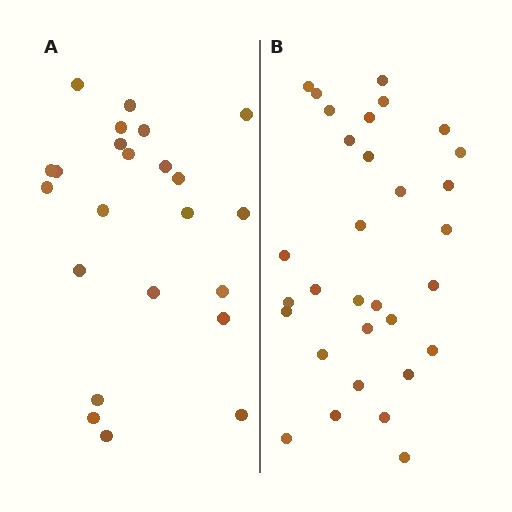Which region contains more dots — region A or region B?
Region B (the right region) has more dots.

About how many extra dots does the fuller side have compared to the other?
Region B has roughly 8 or so more dots than region A.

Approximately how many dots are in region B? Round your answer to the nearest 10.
About 30 dots. (The exact count is 31, which rounds to 30.)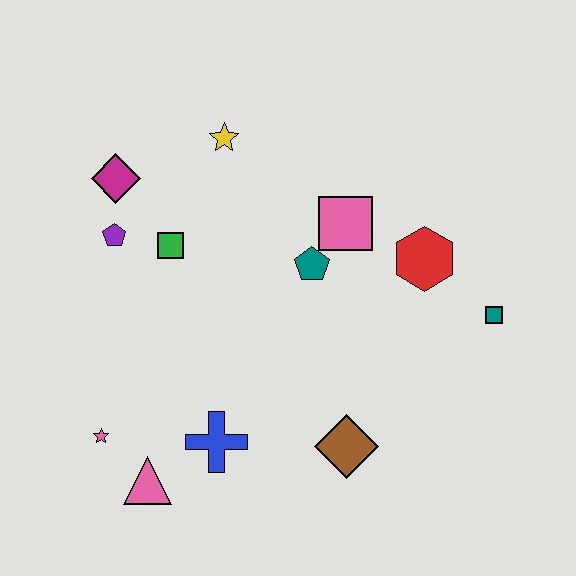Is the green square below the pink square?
Yes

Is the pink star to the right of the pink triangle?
No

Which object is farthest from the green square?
The teal square is farthest from the green square.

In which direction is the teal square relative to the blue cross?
The teal square is to the right of the blue cross.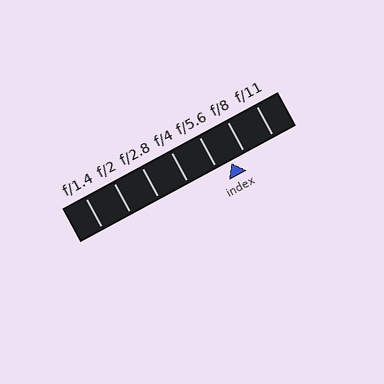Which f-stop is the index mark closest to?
The index mark is closest to f/5.6.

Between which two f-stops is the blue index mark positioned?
The index mark is between f/5.6 and f/8.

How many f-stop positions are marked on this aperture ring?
There are 7 f-stop positions marked.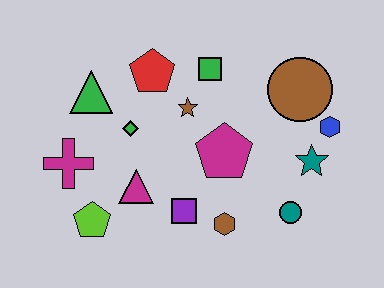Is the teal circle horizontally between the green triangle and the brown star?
No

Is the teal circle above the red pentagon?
No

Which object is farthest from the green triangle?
The blue hexagon is farthest from the green triangle.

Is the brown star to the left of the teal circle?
Yes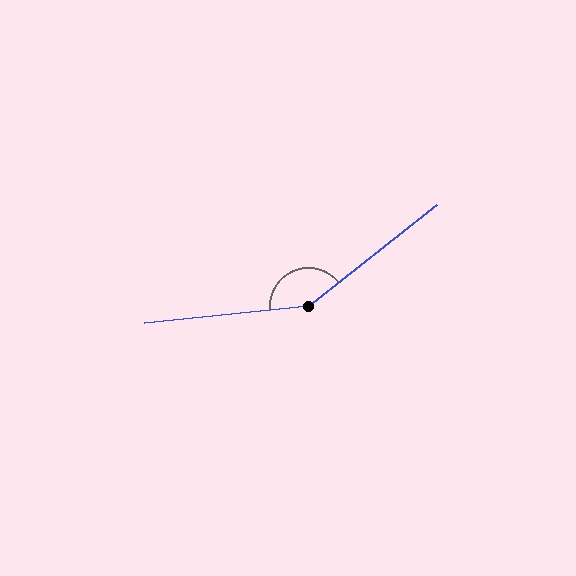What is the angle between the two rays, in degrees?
Approximately 148 degrees.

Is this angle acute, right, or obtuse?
It is obtuse.